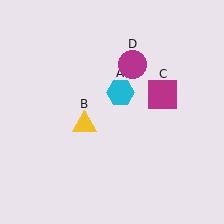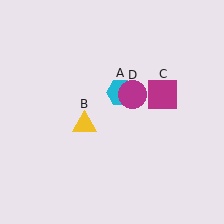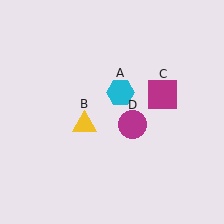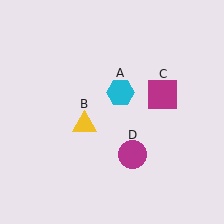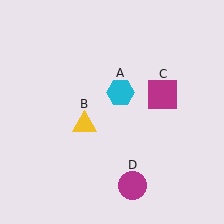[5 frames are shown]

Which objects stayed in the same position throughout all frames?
Cyan hexagon (object A) and yellow triangle (object B) and magenta square (object C) remained stationary.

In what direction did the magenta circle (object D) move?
The magenta circle (object D) moved down.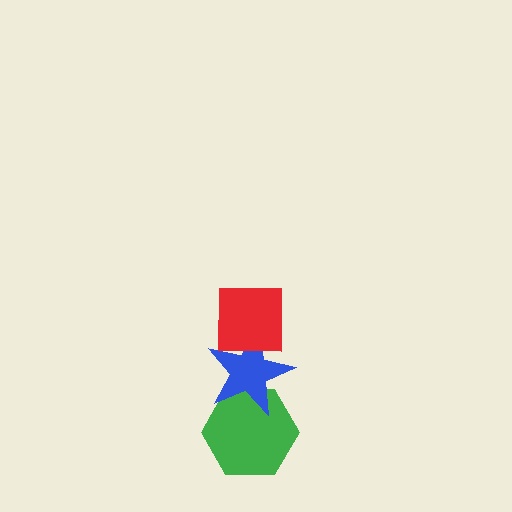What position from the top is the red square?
The red square is 1st from the top.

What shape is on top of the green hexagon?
The blue star is on top of the green hexagon.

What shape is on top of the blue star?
The red square is on top of the blue star.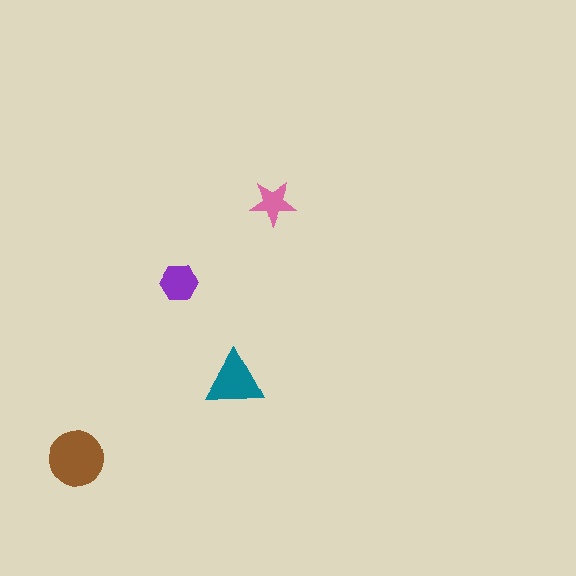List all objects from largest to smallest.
The brown circle, the teal triangle, the purple hexagon, the pink star.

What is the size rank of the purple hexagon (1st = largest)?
3rd.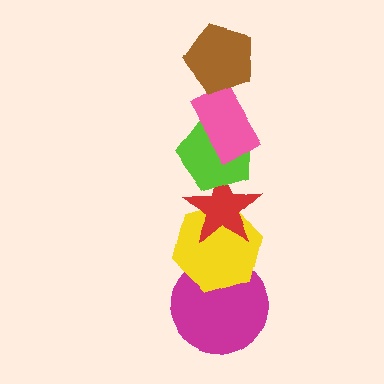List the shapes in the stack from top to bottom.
From top to bottom: the brown pentagon, the pink rectangle, the lime pentagon, the red star, the yellow hexagon, the magenta circle.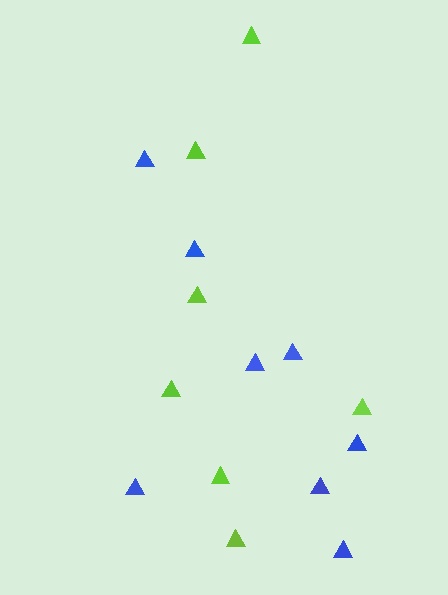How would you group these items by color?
There are 2 groups: one group of lime triangles (7) and one group of blue triangles (8).